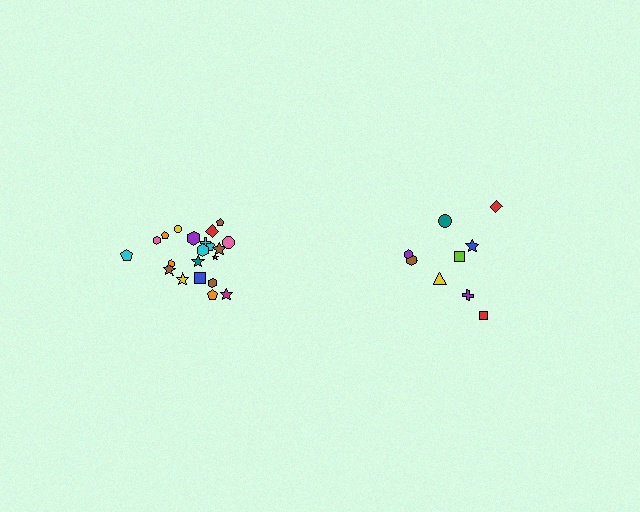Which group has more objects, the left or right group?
The left group.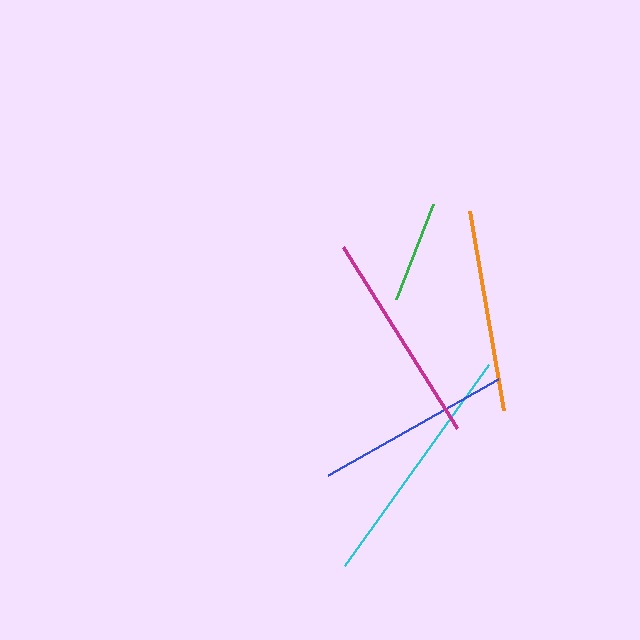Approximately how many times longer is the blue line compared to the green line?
The blue line is approximately 1.9 times the length of the green line.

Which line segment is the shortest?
The green line is the shortest at approximately 101 pixels.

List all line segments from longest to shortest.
From longest to shortest: cyan, magenta, orange, blue, green.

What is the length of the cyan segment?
The cyan segment is approximately 247 pixels long.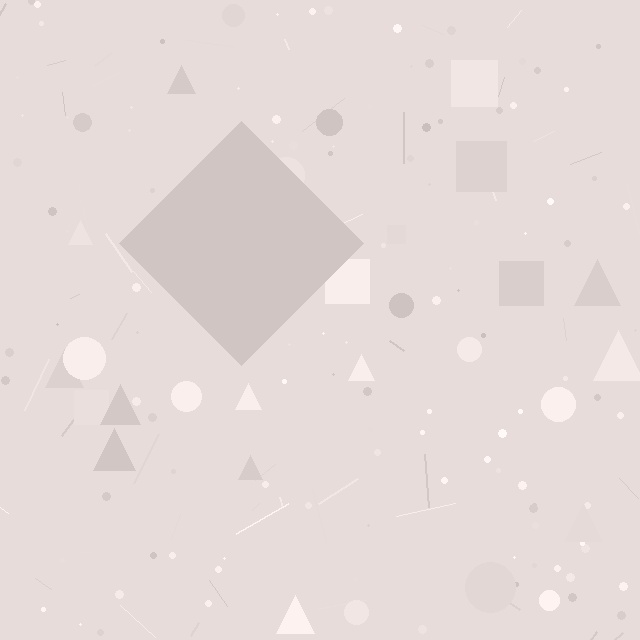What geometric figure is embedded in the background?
A diamond is embedded in the background.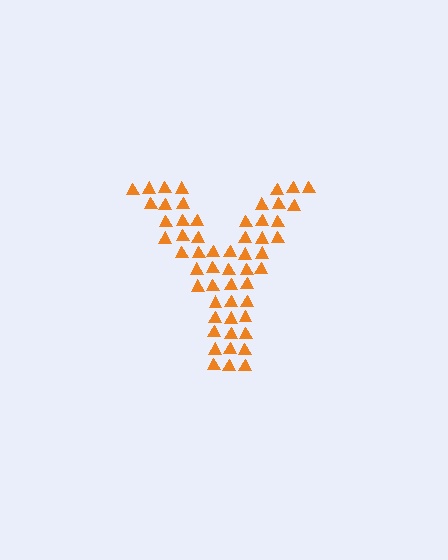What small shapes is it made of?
It is made of small triangles.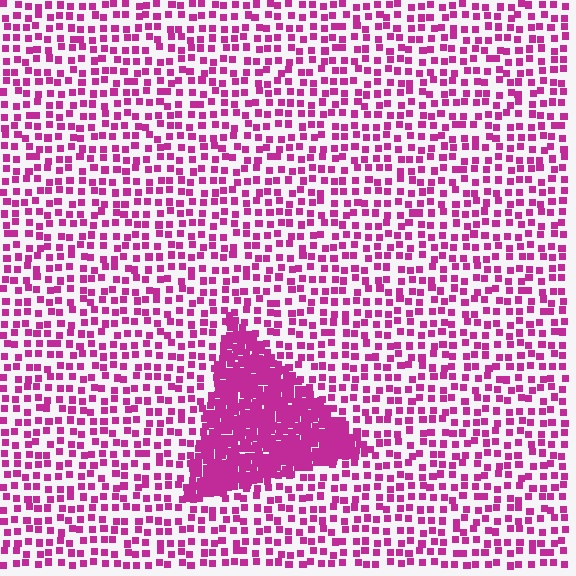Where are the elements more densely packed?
The elements are more densely packed inside the triangle boundary.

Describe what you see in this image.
The image contains small magenta elements arranged at two different densities. A triangle-shaped region is visible where the elements are more densely packed than the surrounding area.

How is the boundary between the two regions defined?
The boundary is defined by a change in element density (approximately 3.2x ratio). All elements are the same color, size, and shape.